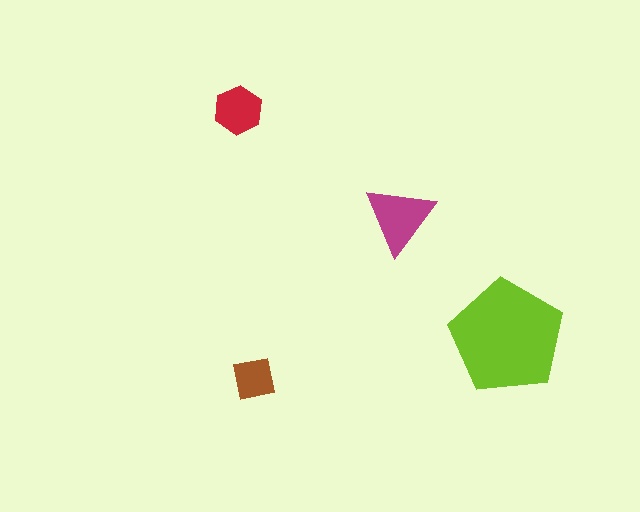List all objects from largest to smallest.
The lime pentagon, the magenta triangle, the red hexagon, the brown square.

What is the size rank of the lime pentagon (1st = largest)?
1st.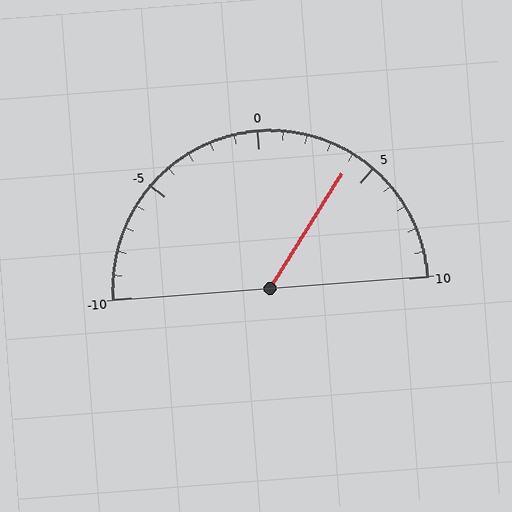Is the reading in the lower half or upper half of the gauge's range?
The reading is in the upper half of the range (-10 to 10).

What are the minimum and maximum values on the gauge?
The gauge ranges from -10 to 10.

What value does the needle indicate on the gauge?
The needle indicates approximately 4.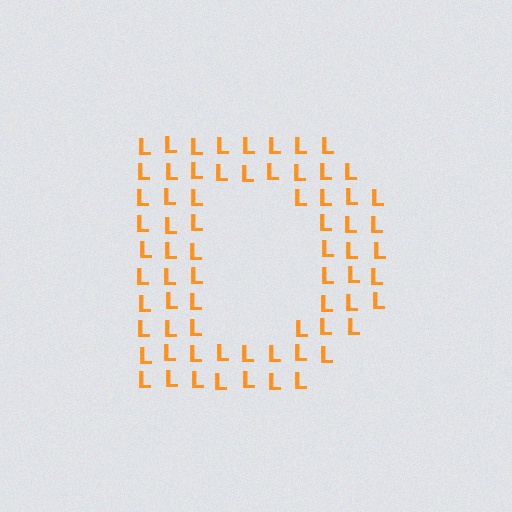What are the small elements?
The small elements are letter L's.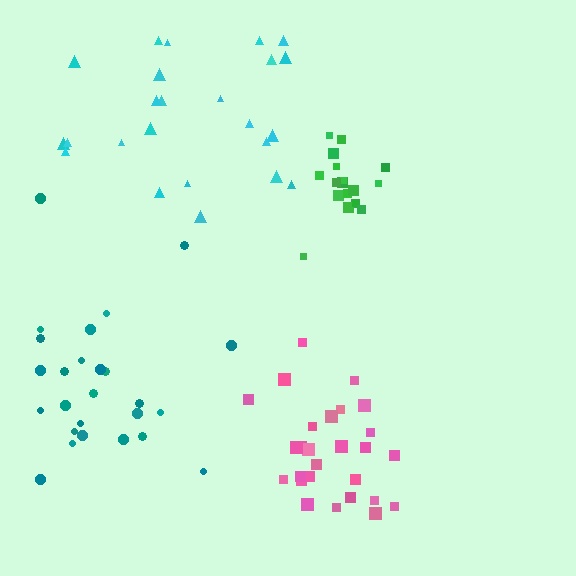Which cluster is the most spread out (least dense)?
Cyan.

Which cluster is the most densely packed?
Green.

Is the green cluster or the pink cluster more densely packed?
Green.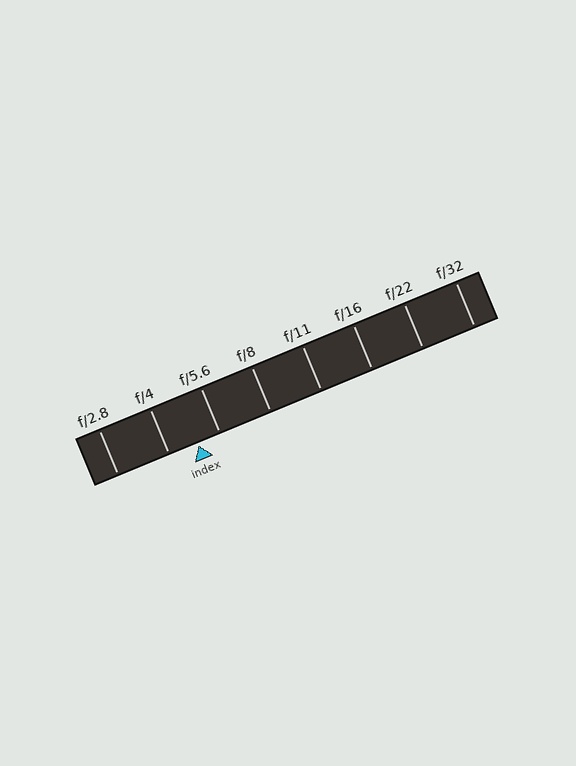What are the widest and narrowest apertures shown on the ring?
The widest aperture shown is f/2.8 and the narrowest is f/32.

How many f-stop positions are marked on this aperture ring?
There are 8 f-stop positions marked.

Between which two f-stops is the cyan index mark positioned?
The index mark is between f/4 and f/5.6.